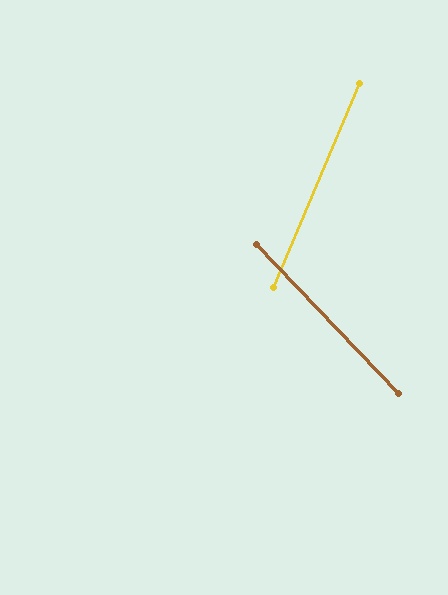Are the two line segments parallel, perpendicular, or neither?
Neither parallel nor perpendicular — they differ by about 67°.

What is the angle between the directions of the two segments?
Approximately 67 degrees.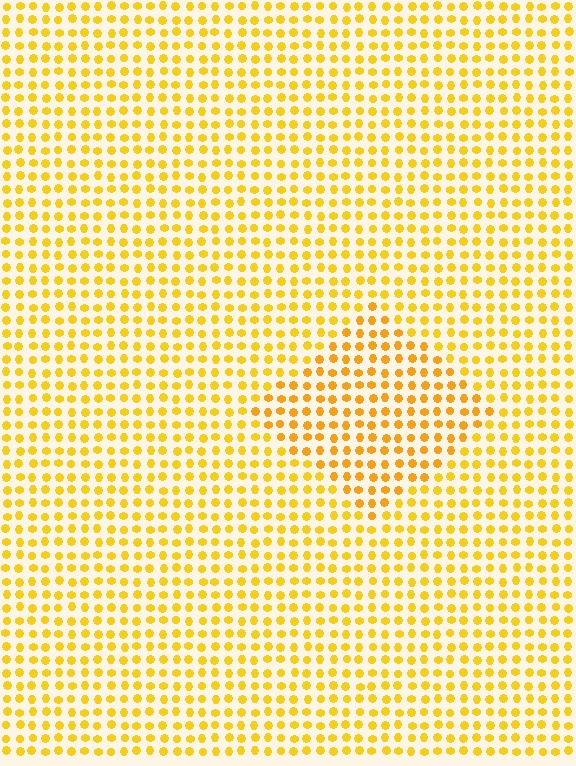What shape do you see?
I see a diamond.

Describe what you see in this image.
The image is filled with small yellow elements in a uniform arrangement. A diamond-shaped region is visible where the elements are tinted to a slightly different hue, forming a subtle color boundary.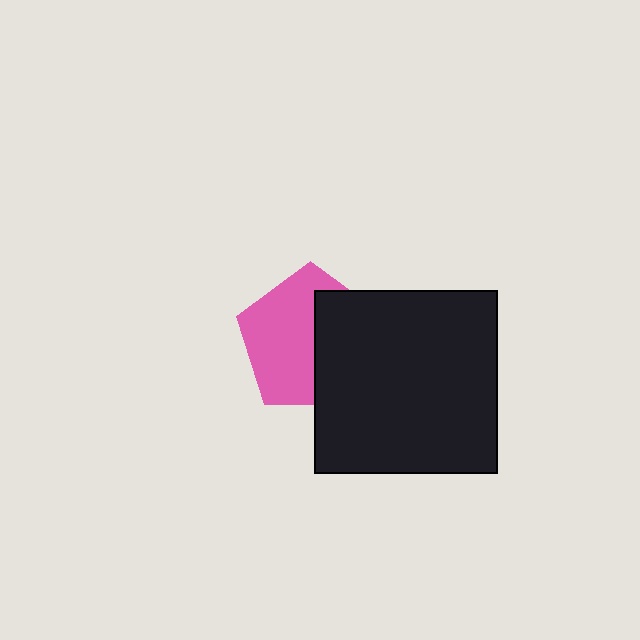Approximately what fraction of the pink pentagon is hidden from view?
Roughly 44% of the pink pentagon is hidden behind the black square.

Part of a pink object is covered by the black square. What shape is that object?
It is a pentagon.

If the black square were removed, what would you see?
You would see the complete pink pentagon.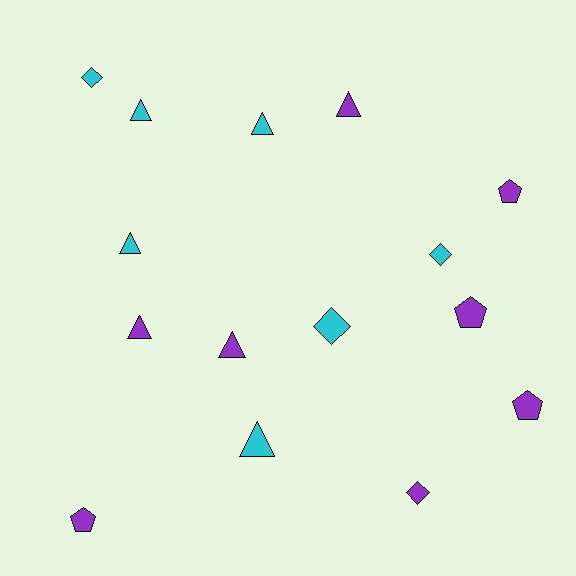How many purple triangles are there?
There are 3 purple triangles.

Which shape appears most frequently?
Triangle, with 7 objects.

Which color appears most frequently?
Purple, with 8 objects.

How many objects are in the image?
There are 15 objects.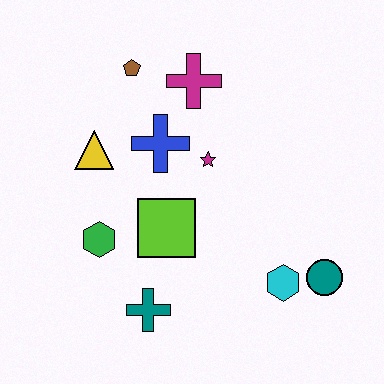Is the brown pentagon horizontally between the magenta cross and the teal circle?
No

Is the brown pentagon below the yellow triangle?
No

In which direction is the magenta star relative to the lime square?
The magenta star is above the lime square.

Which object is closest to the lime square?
The green hexagon is closest to the lime square.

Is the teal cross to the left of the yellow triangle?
No